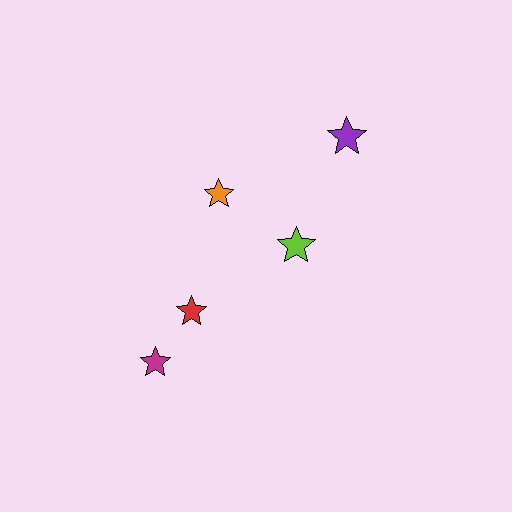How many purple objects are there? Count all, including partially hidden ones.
There is 1 purple object.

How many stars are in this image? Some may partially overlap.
There are 5 stars.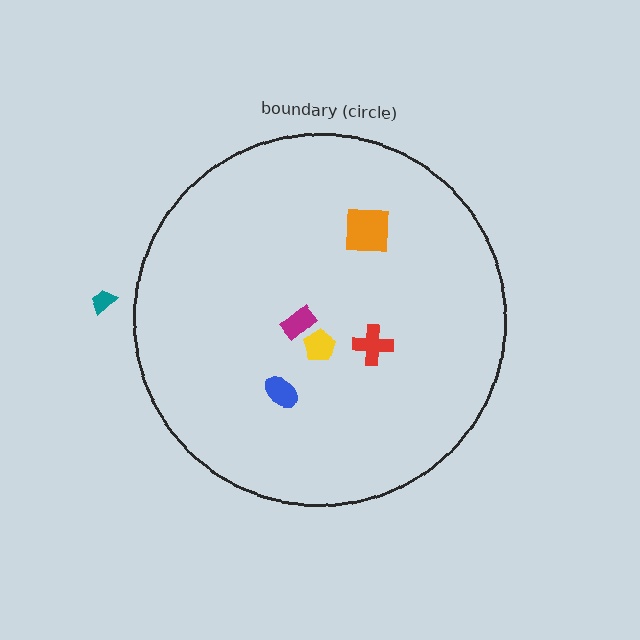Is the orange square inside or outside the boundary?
Inside.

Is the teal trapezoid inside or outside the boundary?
Outside.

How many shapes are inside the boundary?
5 inside, 1 outside.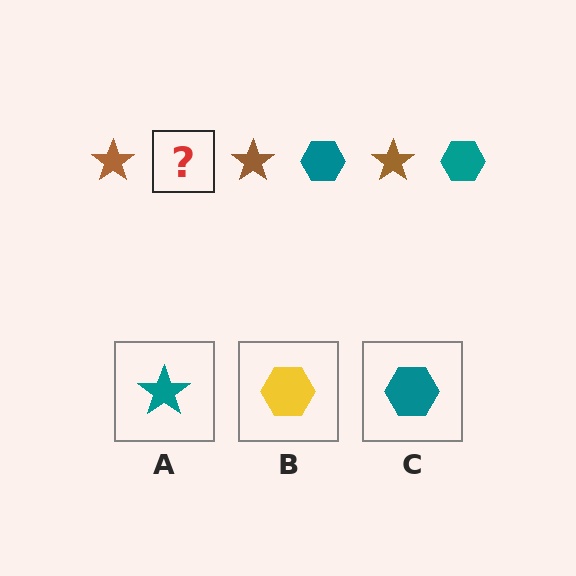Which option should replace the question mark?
Option C.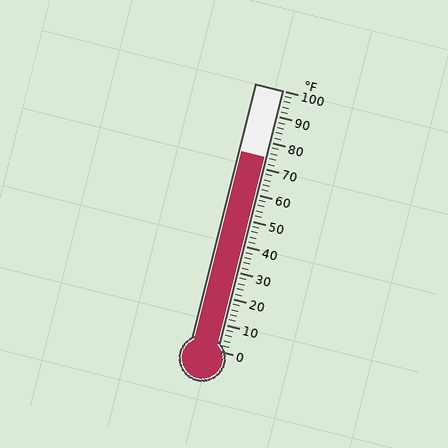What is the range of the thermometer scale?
The thermometer scale ranges from 0°F to 100°F.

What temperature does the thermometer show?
The thermometer shows approximately 74°F.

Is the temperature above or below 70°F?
The temperature is above 70°F.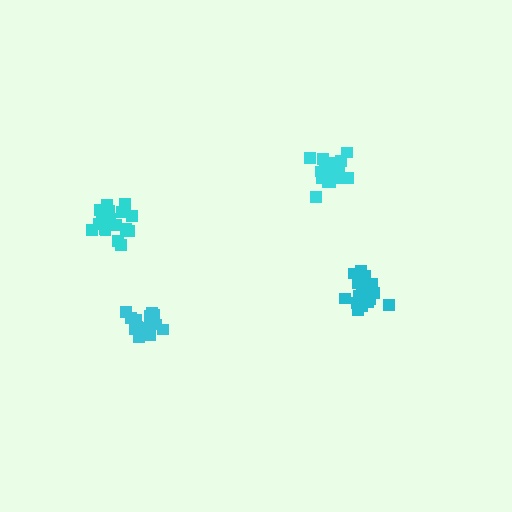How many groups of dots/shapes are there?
There are 4 groups.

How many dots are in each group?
Group 1: 19 dots, Group 2: 16 dots, Group 3: 21 dots, Group 4: 21 dots (77 total).